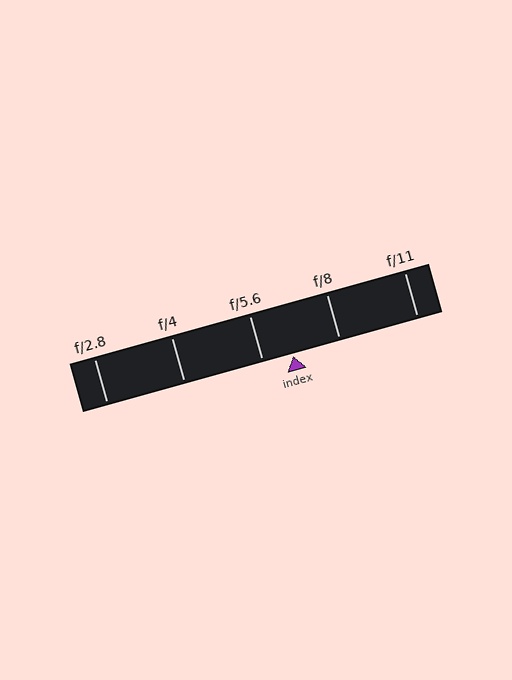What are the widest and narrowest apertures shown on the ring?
The widest aperture shown is f/2.8 and the narrowest is f/11.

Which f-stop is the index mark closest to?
The index mark is closest to f/5.6.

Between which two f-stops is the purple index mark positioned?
The index mark is between f/5.6 and f/8.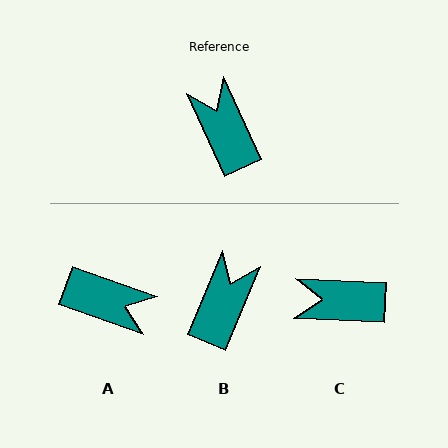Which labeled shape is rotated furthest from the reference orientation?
A, about 134 degrees away.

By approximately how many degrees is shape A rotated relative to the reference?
Approximately 134 degrees clockwise.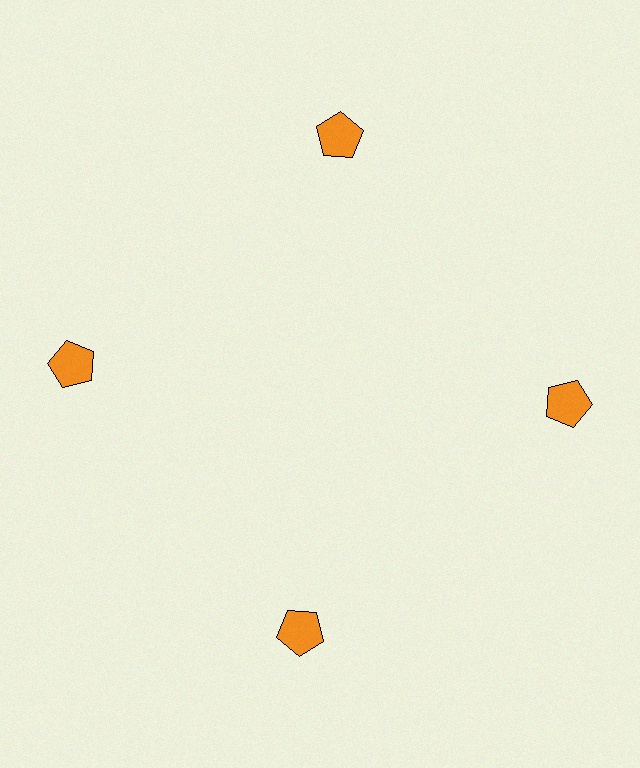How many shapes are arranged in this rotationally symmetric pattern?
There are 4 shapes, arranged in 4 groups of 1.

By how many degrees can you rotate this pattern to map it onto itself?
The pattern maps onto itself every 90 degrees of rotation.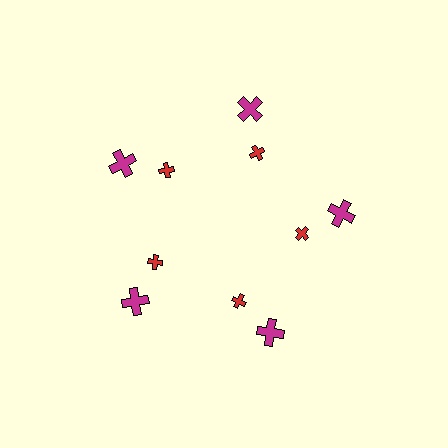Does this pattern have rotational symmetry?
Yes, this pattern has 5-fold rotational symmetry. It looks the same after rotating 72 degrees around the center.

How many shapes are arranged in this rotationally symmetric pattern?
There are 10 shapes, arranged in 5 groups of 2.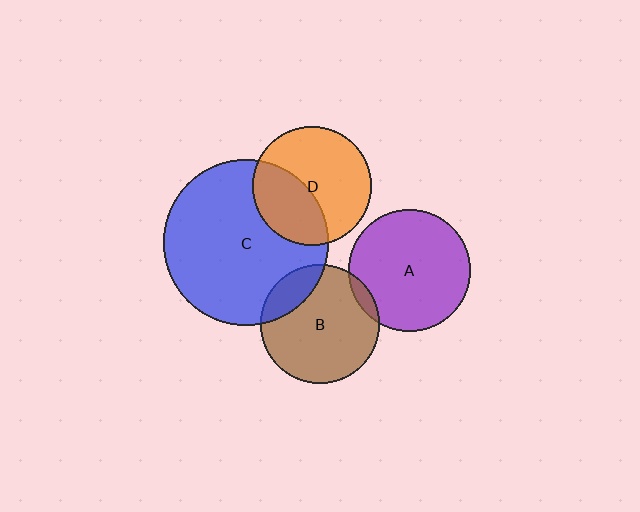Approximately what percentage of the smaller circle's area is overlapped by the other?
Approximately 5%.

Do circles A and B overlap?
Yes.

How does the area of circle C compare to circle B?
Approximately 1.9 times.